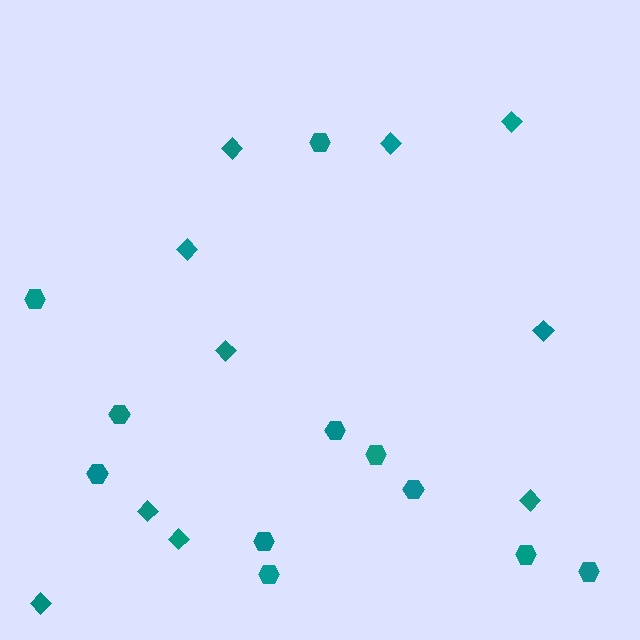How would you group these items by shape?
There are 2 groups: one group of diamonds (10) and one group of hexagons (11).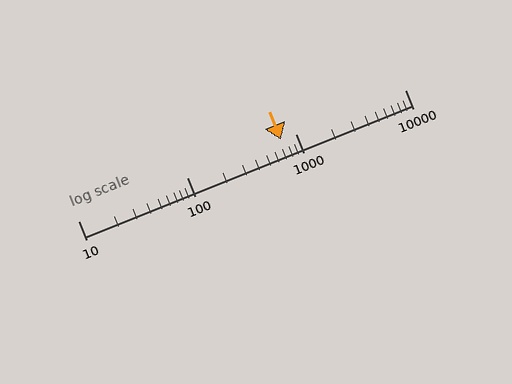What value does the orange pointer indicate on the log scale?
The pointer indicates approximately 730.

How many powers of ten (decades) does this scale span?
The scale spans 3 decades, from 10 to 10000.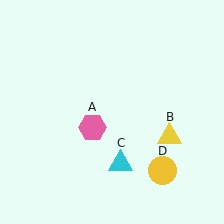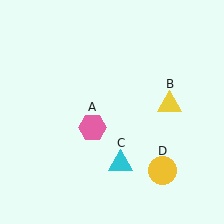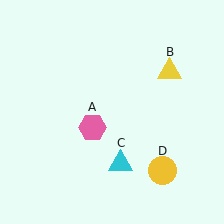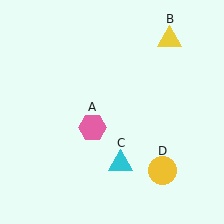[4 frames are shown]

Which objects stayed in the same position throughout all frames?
Pink hexagon (object A) and cyan triangle (object C) and yellow circle (object D) remained stationary.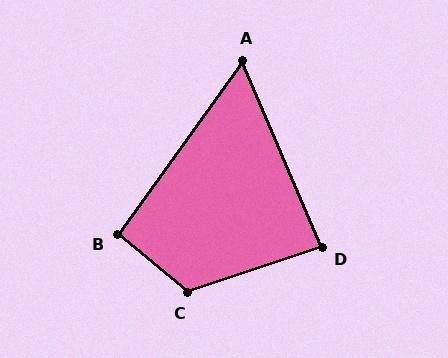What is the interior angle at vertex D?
Approximately 85 degrees (approximately right).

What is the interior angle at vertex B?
Approximately 95 degrees (approximately right).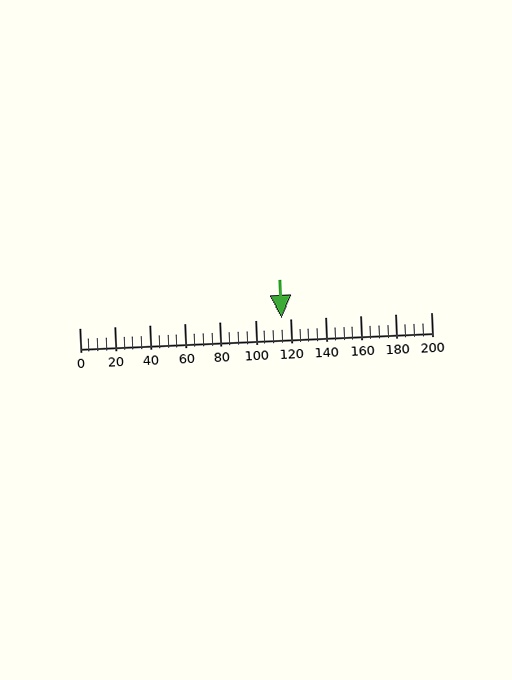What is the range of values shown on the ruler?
The ruler shows values from 0 to 200.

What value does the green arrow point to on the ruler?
The green arrow points to approximately 115.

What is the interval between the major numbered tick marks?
The major tick marks are spaced 20 units apart.